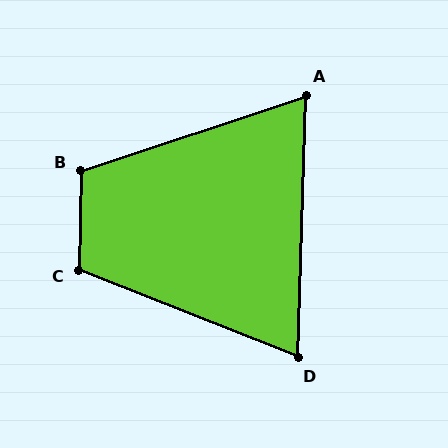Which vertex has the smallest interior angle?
A, at approximately 70 degrees.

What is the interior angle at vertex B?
Approximately 110 degrees (obtuse).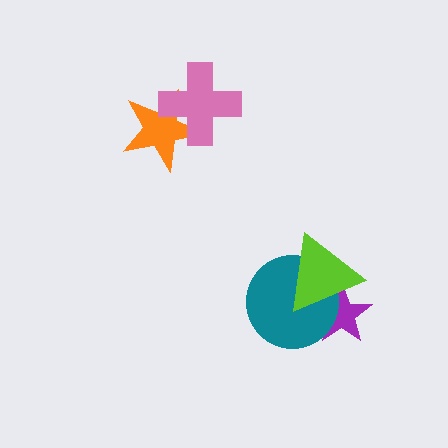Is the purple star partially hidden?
Yes, it is partially covered by another shape.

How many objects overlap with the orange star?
1 object overlaps with the orange star.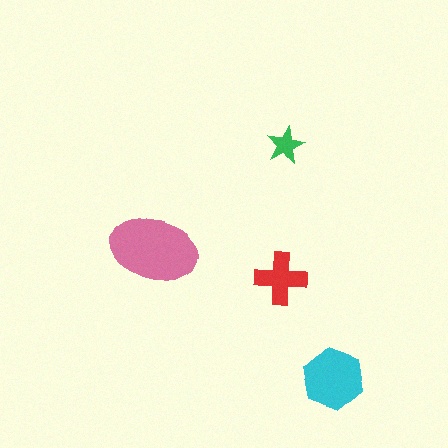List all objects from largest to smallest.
The pink ellipse, the cyan hexagon, the red cross, the green star.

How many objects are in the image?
There are 4 objects in the image.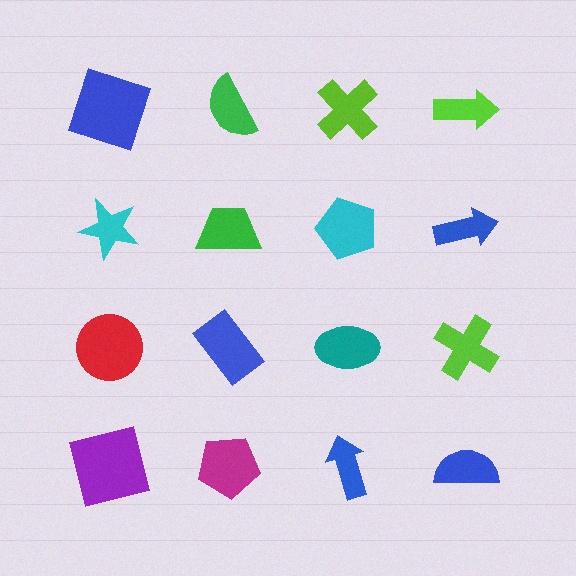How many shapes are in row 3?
4 shapes.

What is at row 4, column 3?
A blue arrow.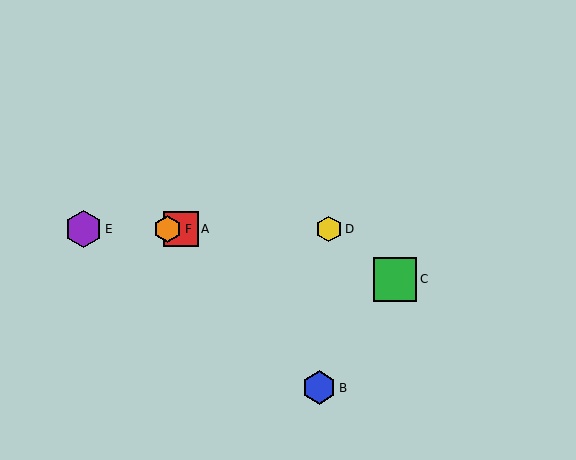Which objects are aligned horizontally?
Objects A, D, E, F are aligned horizontally.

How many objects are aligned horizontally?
4 objects (A, D, E, F) are aligned horizontally.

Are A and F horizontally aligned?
Yes, both are at y≈229.